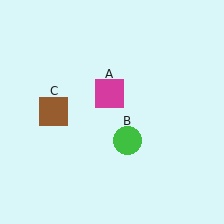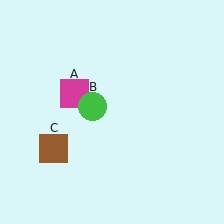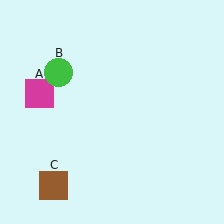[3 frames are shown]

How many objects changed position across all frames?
3 objects changed position: magenta square (object A), green circle (object B), brown square (object C).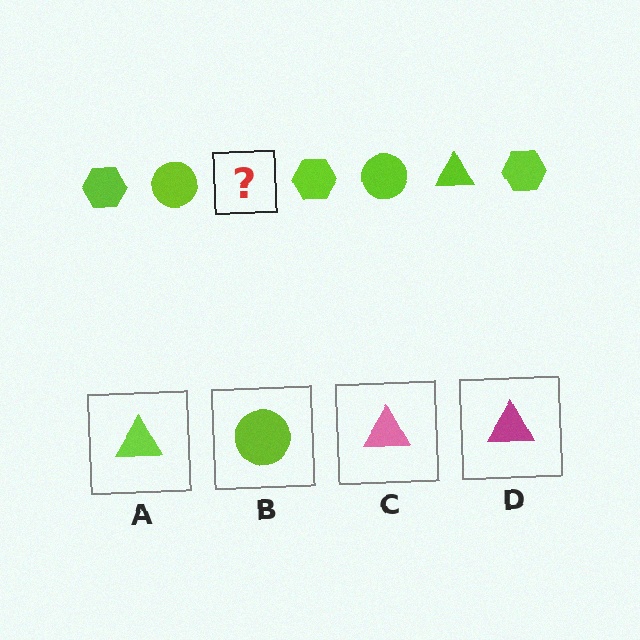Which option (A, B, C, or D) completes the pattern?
A.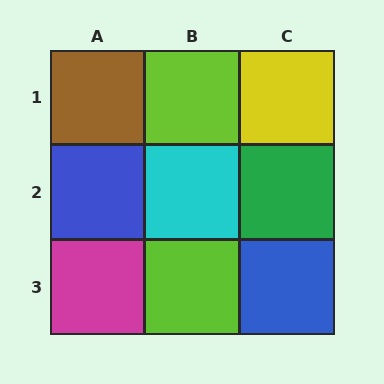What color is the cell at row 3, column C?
Blue.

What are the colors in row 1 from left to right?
Brown, lime, yellow.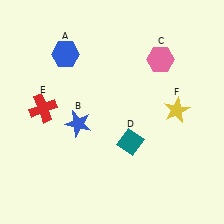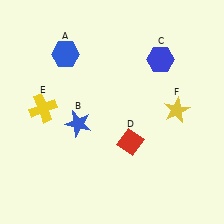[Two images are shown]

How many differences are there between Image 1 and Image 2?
There are 3 differences between the two images.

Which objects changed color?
C changed from pink to blue. D changed from teal to red. E changed from red to yellow.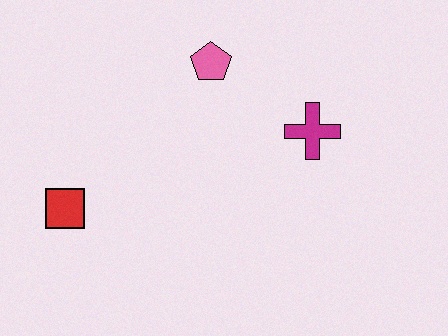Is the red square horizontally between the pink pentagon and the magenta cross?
No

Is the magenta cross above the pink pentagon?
No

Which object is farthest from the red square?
The magenta cross is farthest from the red square.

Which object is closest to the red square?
The pink pentagon is closest to the red square.